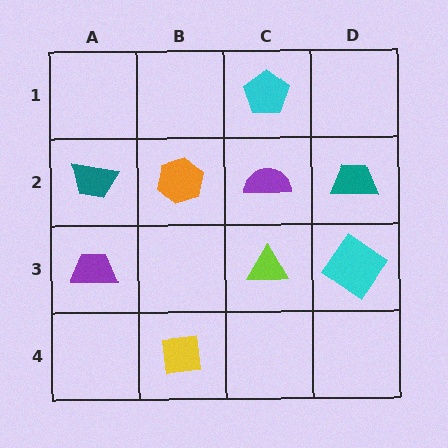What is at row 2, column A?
A teal trapezoid.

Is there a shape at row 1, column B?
No, that cell is empty.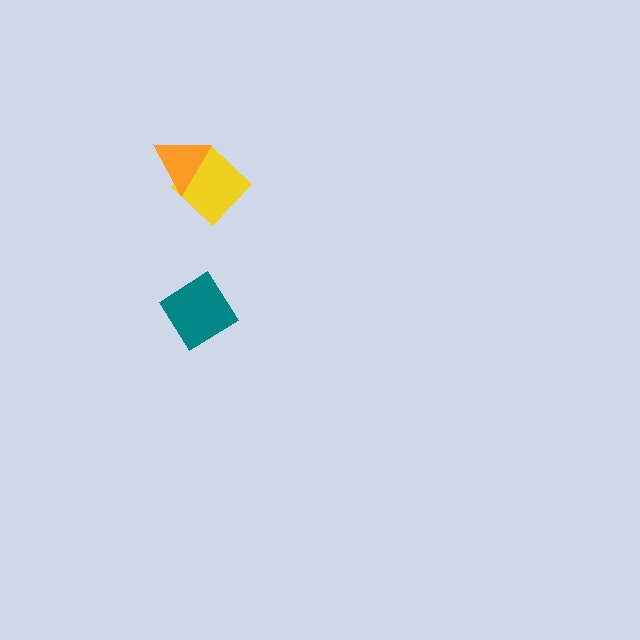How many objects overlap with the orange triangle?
1 object overlaps with the orange triangle.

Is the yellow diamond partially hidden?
Yes, it is partially covered by another shape.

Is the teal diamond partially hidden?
No, no other shape covers it.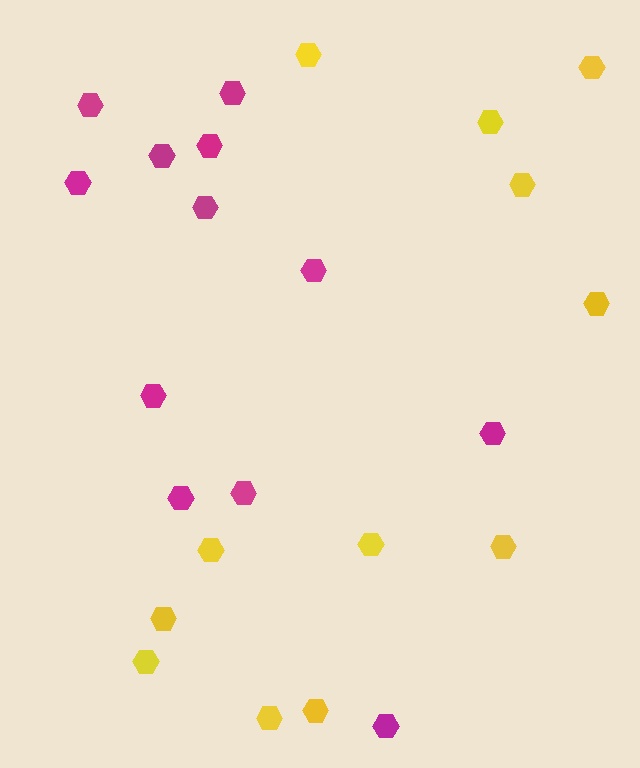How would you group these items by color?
There are 2 groups: one group of yellow hexagons (12) and one group of magenta hexagons (12).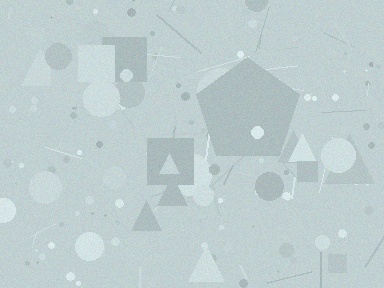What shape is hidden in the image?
A pentagon is hidden in the image.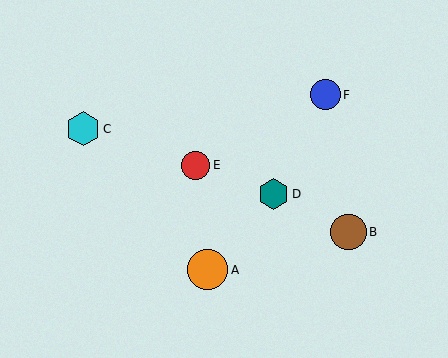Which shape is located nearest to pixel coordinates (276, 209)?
The teal hexagon (labeled D) at (273, 194) is nearest to that location.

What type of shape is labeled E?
Shape E is a red circle.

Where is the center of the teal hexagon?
The center of the teal hexagon is at (273, 194).